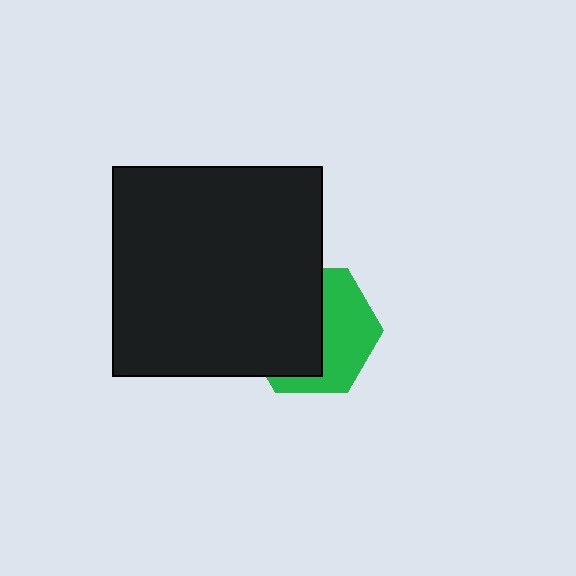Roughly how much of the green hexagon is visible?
About half of it is visible (roughly 45%).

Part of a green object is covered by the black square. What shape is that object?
It is a hexagon.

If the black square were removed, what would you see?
You would see the complete green hexagon.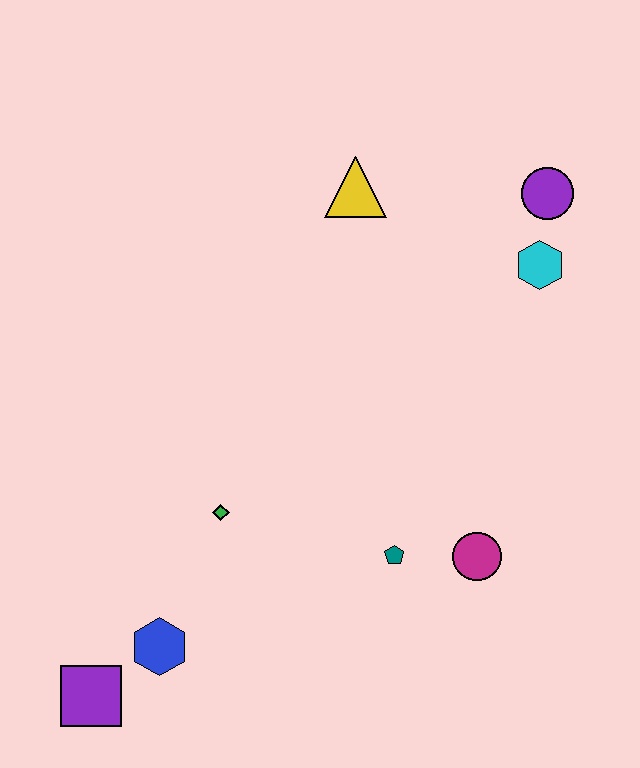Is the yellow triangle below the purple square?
No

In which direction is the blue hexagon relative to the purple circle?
The blue hexagon is below the purple circle.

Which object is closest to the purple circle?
The cyan hexagon is closest to the purple circle.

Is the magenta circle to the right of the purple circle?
No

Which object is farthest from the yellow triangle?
The purple square is farthest from the yellow triangle.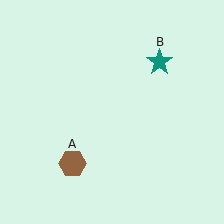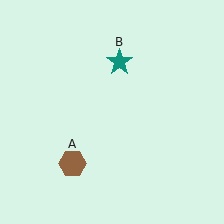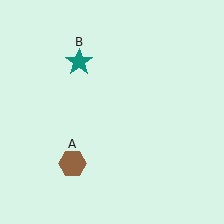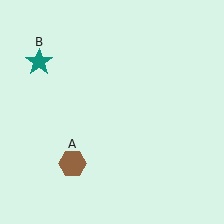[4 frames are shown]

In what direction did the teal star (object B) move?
The teal star (object B) moved left.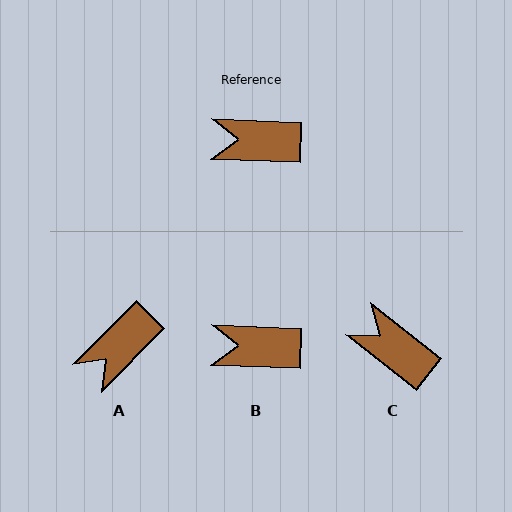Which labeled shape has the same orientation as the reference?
B.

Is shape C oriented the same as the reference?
No, it is off by about 36 degrees.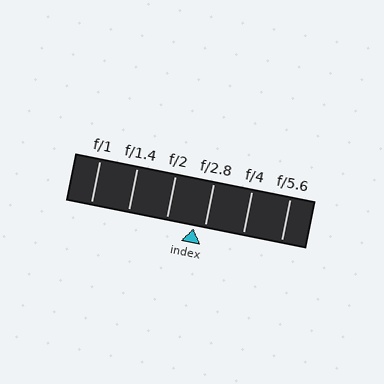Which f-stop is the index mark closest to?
The index mark is closest to f/2.8.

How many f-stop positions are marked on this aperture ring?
There are 6 f-stop positions marked.